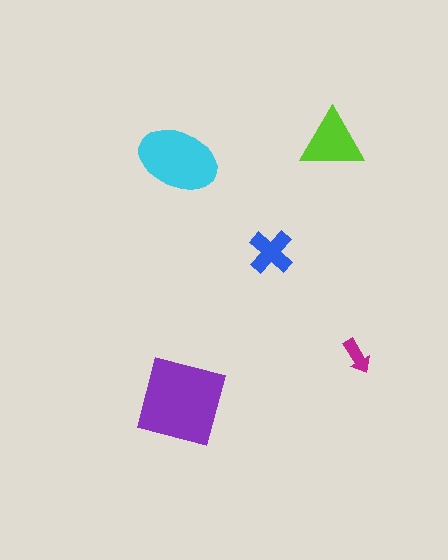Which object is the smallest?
The magenta arrow.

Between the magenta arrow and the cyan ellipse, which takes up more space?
The cyan ellipse.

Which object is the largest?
The purple square.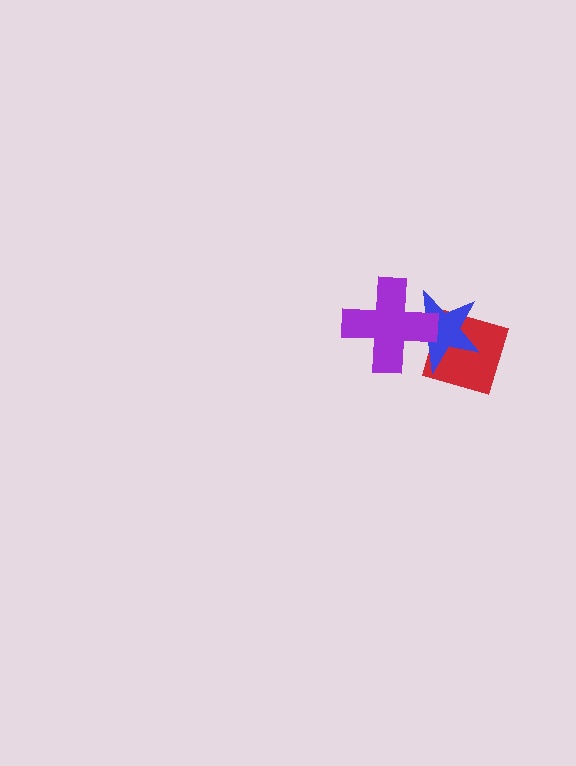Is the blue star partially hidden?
Yes, it is partially covered by another shape.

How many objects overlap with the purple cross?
2 objects overlap with the purple cross.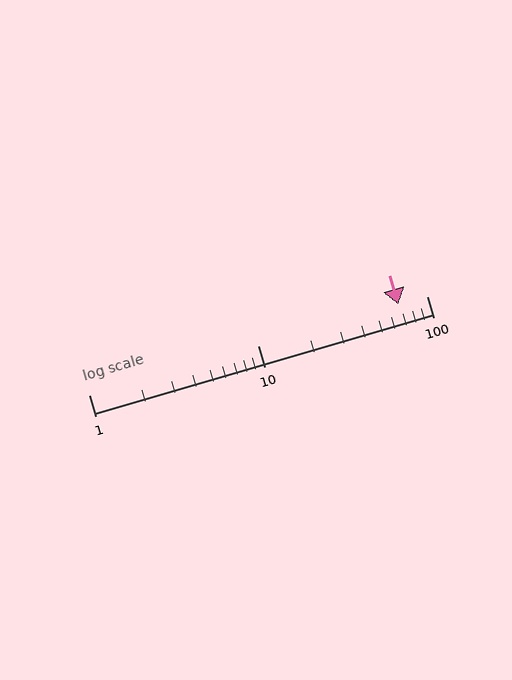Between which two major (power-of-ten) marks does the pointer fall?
The pointer is between 10 and 100.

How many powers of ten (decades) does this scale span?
The scale spans 2 decades, from 1 to 100.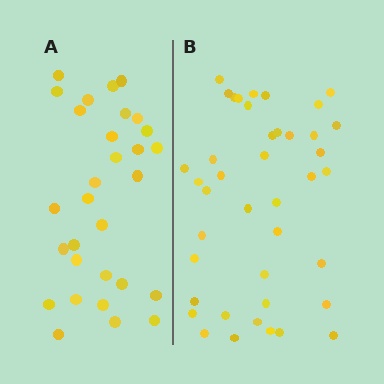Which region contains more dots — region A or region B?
Region B (the right region) has more dots.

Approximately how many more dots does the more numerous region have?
Region B has roughly 12 or so more dots than region A.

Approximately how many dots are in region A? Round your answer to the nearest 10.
About 30 dots.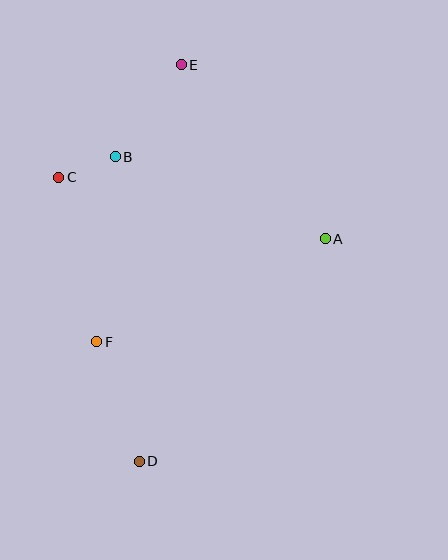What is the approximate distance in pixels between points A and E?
The distance between A and E is approximately 226 pixels.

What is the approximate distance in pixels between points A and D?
The distance between A and D is approximately 290 pixels.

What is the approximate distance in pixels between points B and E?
The distance between B and E is approximately 113 pixels.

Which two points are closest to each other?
Points B and C are closest to each other.